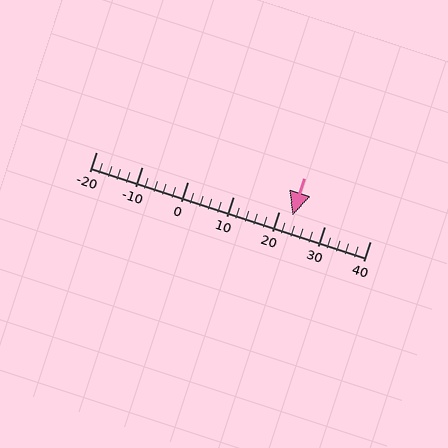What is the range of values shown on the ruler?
The ruler shows values from -20 to 40.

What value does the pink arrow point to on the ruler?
The pink arrow points to approximately 23.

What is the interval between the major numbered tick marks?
The major tick marks are spaced 10 units apart.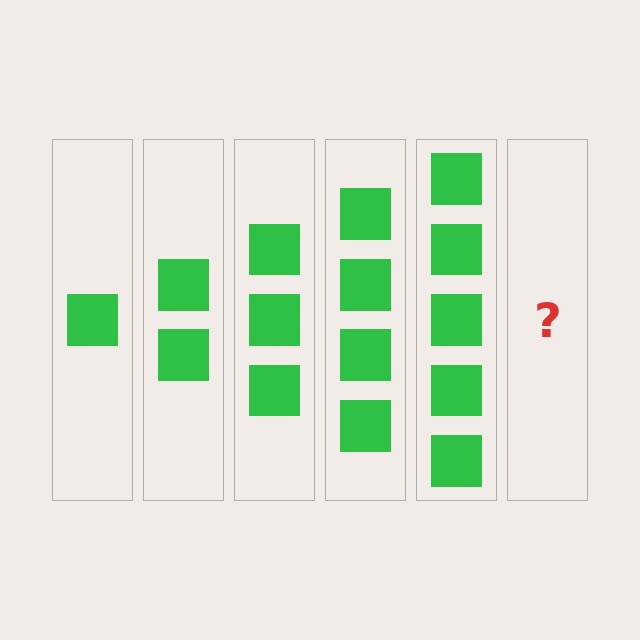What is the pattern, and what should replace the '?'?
The pattern is that each step adds one more square. The '?' should be 6 squares.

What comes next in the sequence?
The next element should be 6 squares.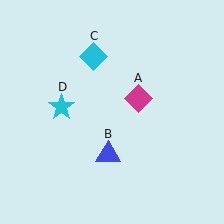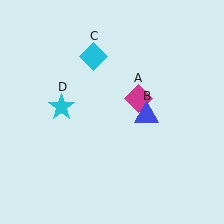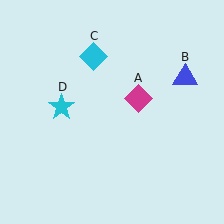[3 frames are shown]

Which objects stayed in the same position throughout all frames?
Magenta diamond (object A) and cyan diamond (object C) and cyan star (object D) remained stationary.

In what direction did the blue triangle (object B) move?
The blue triangle (object B) moved up and to the right.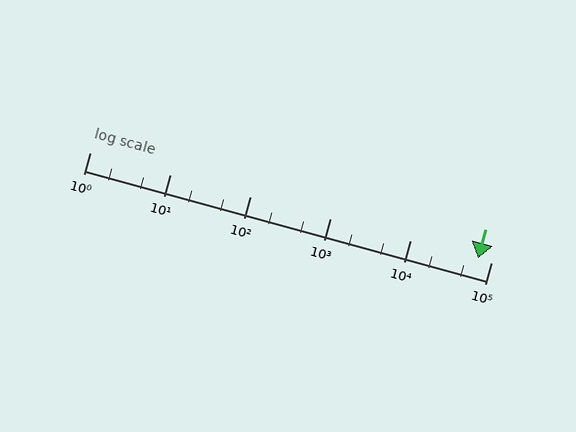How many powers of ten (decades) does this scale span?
The scale spans 5 decades, from 1 to 100000.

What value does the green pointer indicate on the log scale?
The pointer indicates approximately 68000.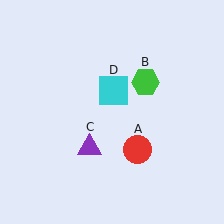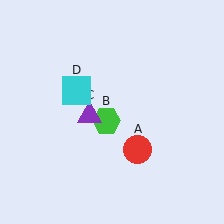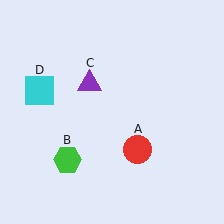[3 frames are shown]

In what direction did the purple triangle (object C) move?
The purple triangle (object C) moved up.